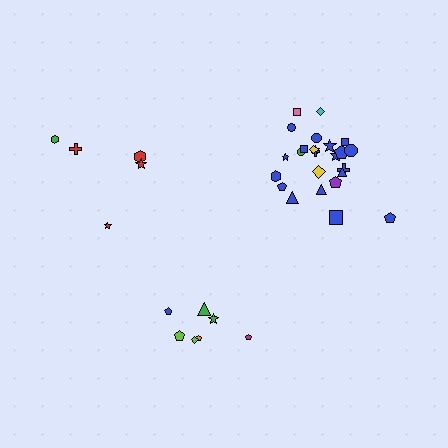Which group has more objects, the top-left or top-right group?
The top-right group.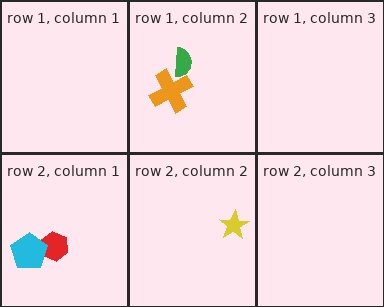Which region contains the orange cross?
The row 1, column 2 region.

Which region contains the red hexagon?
The row 2, column 1 region.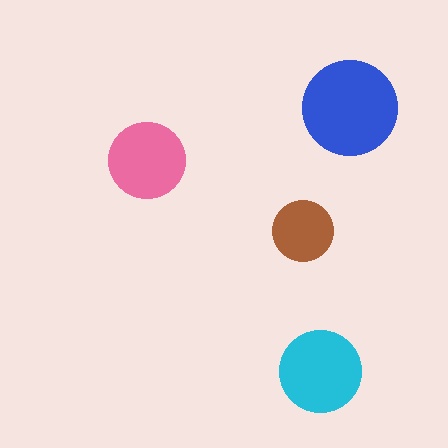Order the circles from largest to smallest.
the blue one, the cyan one, the pink one, the brown one.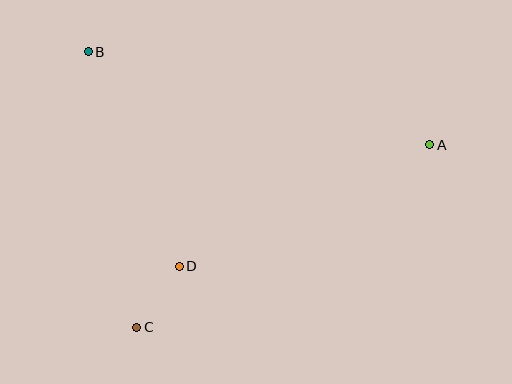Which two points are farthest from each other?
Points A and B are farthest from each other.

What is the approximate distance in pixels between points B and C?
The distance between B and C is approximately 280 pixels.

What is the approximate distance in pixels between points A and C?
The distance between A and C is approximately 345 pixels.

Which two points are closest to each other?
Points C and D are closest to each other.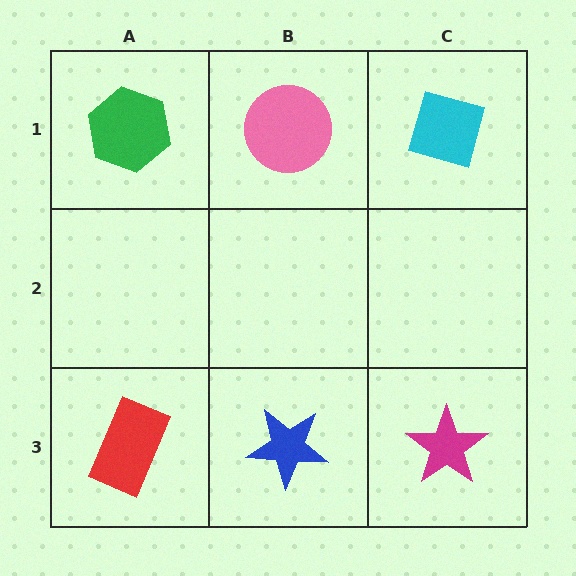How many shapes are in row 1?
3 shapes.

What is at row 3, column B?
A blue star.